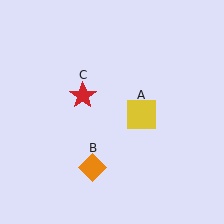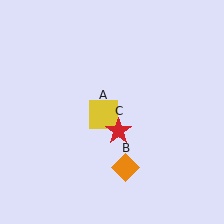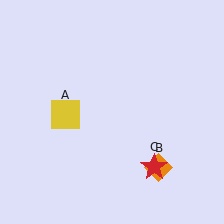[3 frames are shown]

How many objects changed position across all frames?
3 objects changed position: yellow square (object A), orange diamond (object B), red star (object C).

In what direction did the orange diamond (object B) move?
The orange diamond (object B) moved right.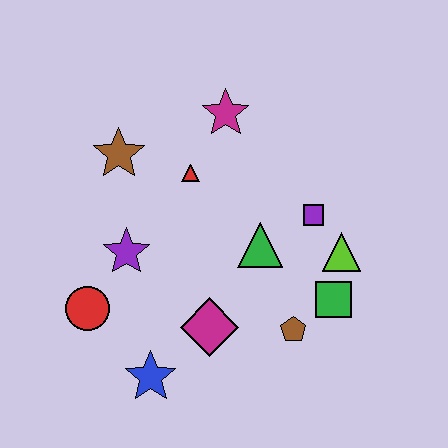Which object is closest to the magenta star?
The red triangle is closest to the magenta star.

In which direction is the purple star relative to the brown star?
The purple star is below the brown star.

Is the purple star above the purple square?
No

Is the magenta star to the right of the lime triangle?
No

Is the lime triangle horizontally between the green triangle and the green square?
No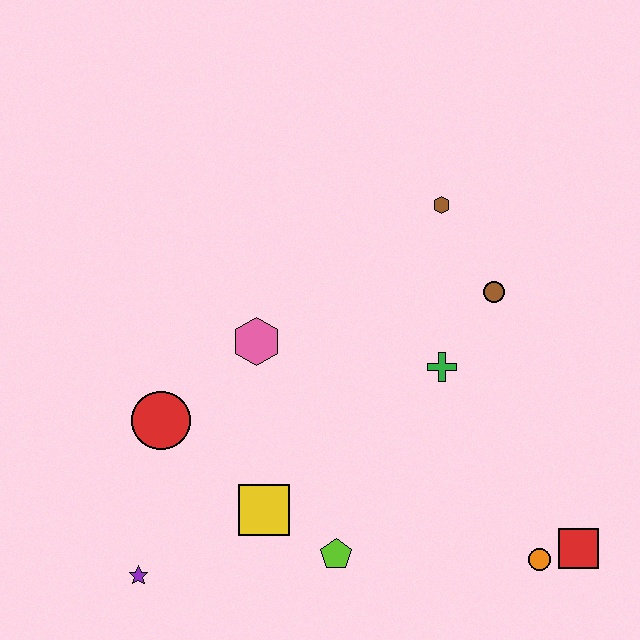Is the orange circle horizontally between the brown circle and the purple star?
No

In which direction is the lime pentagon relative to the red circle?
The lime pentagon is to the right of the red circle.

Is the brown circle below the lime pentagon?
No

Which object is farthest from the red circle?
The red square is farthest from the red circle.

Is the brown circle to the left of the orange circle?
Yes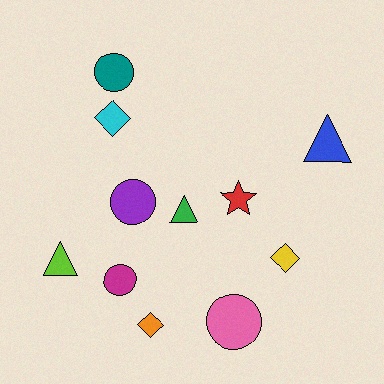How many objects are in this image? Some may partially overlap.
There are 11 objects.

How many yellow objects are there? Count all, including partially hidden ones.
There is 1 yellow object.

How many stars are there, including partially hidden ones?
There is 1 star.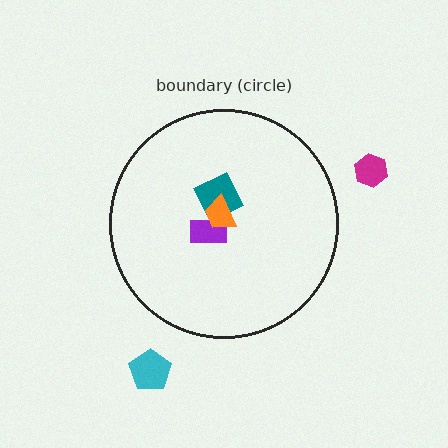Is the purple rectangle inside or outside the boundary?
Inside.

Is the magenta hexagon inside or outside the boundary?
Outside.